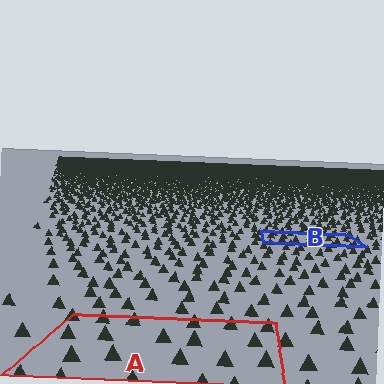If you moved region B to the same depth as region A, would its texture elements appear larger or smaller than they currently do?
They would appear larger. At a closer depth, the same texture elements are projected at a bigger on-screen size.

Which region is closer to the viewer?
Region A is closer. The texture elements there are larger and more spread out.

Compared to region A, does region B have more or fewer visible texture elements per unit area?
Region B has more texture elements per unit area — they are packed more densely because it is farther away.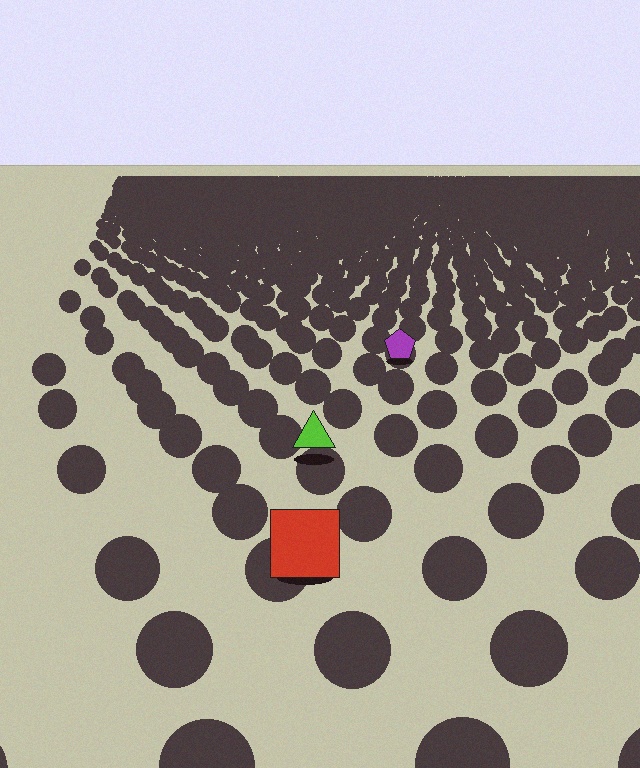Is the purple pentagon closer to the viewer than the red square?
No. The red square is closer — you can tell from the texture gradient: the ground texture is coarser near it.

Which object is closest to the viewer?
The red square is closest. The texture marks near it are larger and more spread out.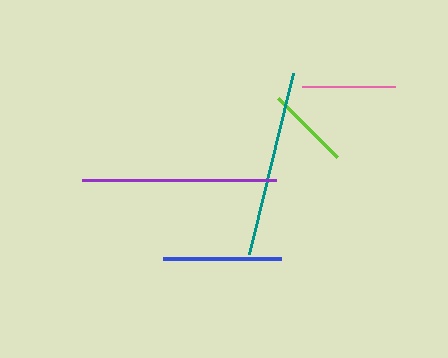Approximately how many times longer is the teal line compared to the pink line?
The teal line is approximately 2.0 times the length of the pink line.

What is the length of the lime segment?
The lime segment is approximately 83 pixels long.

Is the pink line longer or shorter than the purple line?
The purple line is longer than the pink line.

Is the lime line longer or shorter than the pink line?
The pink line is longer than the lime line.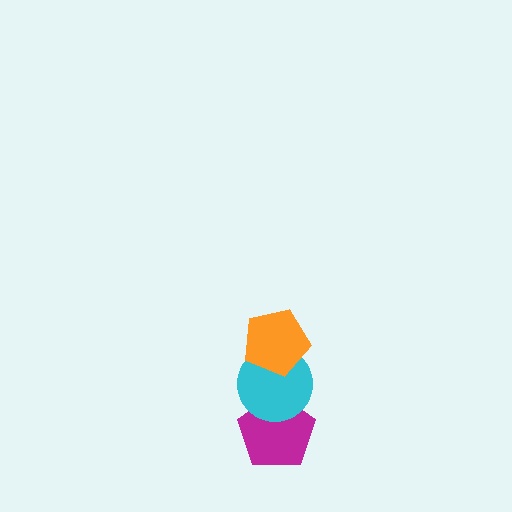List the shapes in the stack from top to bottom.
From top to bottom: the orange pentagon, the cyan circle, the magenta pentagon.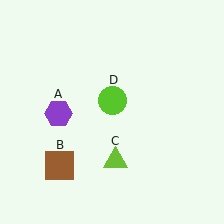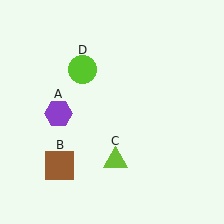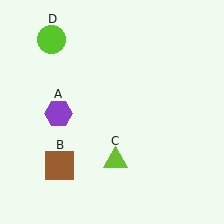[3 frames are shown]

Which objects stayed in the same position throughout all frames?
Purple hexagon (object A) and brown square (object B) and lime triangle (object C) remained stationary.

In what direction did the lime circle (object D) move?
The lime circle (object D) moved up and to the left.